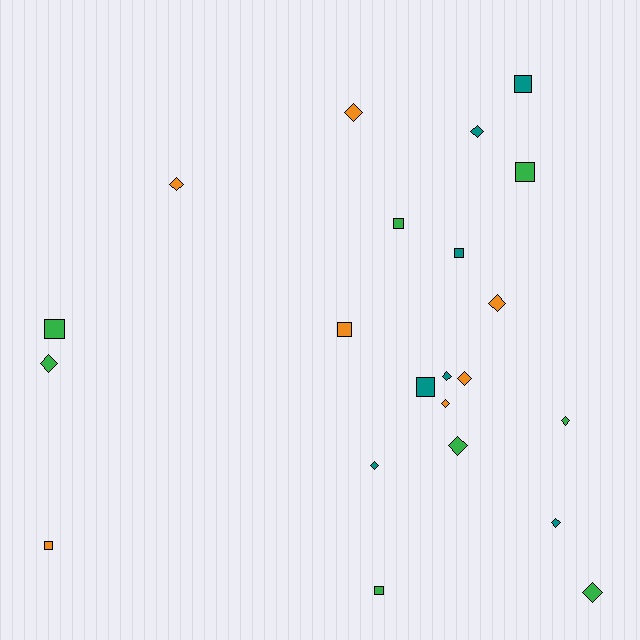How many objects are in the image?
There are 22 objects.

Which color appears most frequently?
Green, with 8 objects.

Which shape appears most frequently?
Diamond, with 13 objects.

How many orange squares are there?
There are 2 orange squares.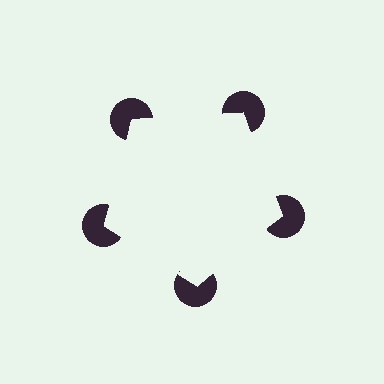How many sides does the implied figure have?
5 sides.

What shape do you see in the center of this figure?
An illusory pentagon — its edges are inferred from the aligned wedge cuts in the pac-man discs, not physically drawn.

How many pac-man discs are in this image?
There are 5 — one at each vertex of the illusory pentagon.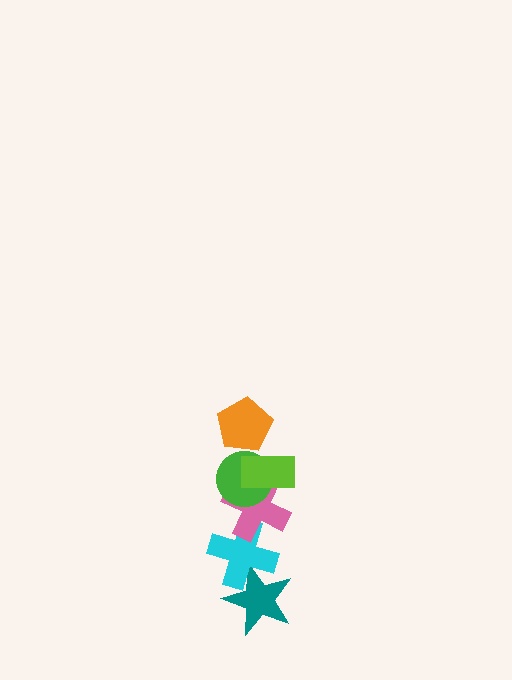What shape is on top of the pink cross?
The green circle is on top of the pink cross.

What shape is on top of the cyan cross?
The pink cross is on top of the cyan cross.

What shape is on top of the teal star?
The cyan cross is on top of the teal star.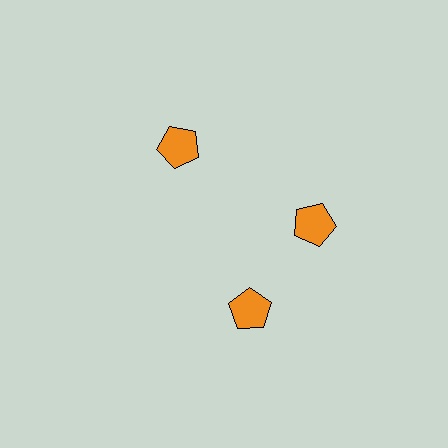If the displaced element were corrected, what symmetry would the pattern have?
It would have 3-fold rotational symmetry — the pattern would map onto itself every 120 degrees.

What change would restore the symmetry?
The symmetry would be restored by rotating it back into even spacing with its neighbors so that all 3 pentagons sit at equal angles and equal distance from the center.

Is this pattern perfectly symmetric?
No. The 3 orange pentagons are arranged in a ring, but one element near the 7 o'clock position is rotated out of alignment along the ring, breaking the 3-fold rotational symmetry.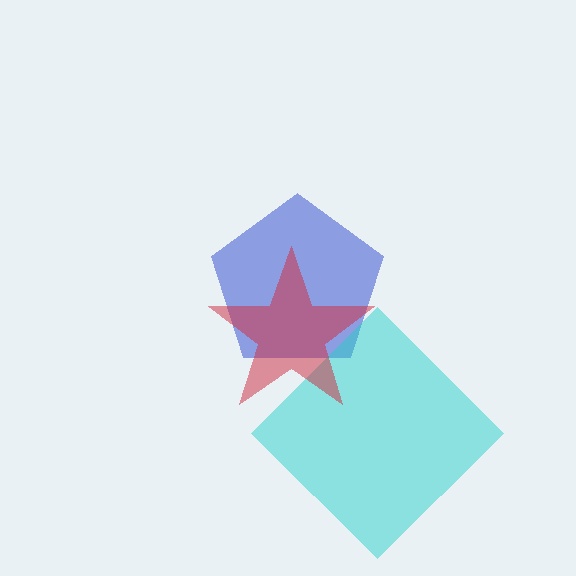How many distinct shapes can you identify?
There are 3 distinct shapes: a blue pentagon, a cyan diamond, a red star.